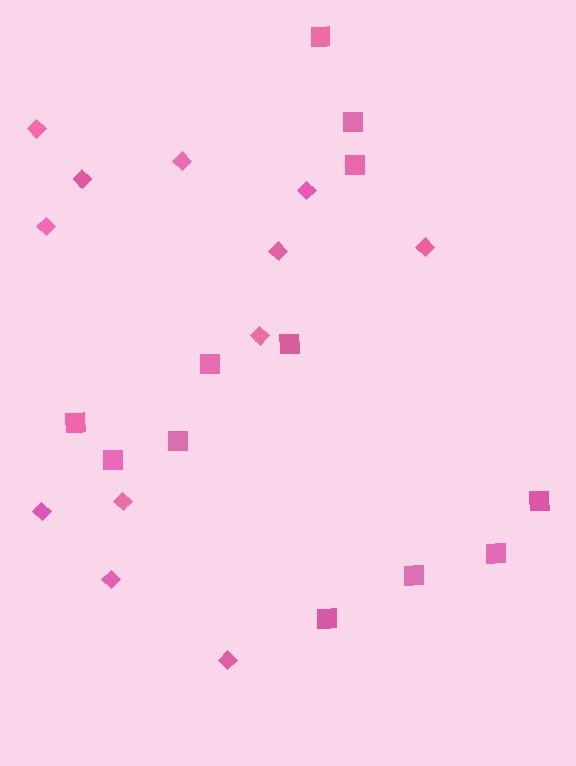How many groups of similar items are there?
There are 2 groups: one group of squares (12) and one group of diamonds (12).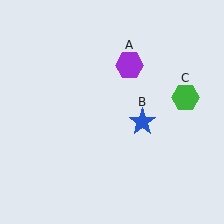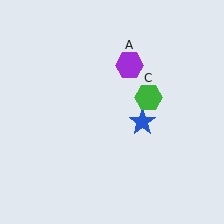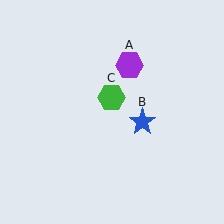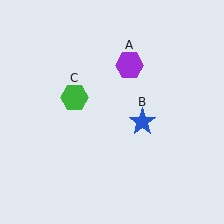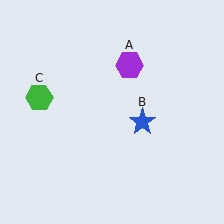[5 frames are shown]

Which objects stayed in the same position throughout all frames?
Purple hexagon (object A) and blue star (object B) remained stationary.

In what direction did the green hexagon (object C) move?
The green hexagon (object C) moved left.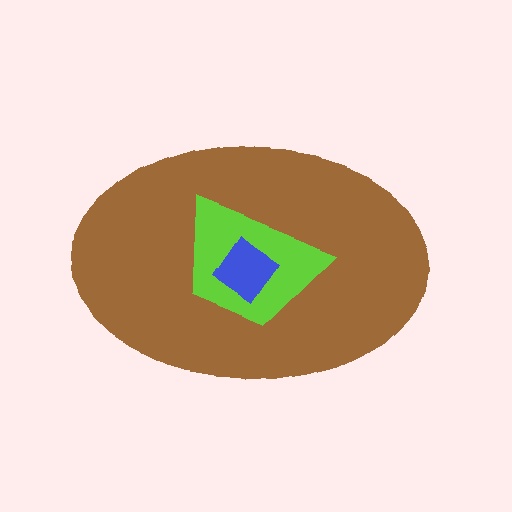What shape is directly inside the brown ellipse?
The lime trapezoid.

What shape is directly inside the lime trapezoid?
The blue diamond.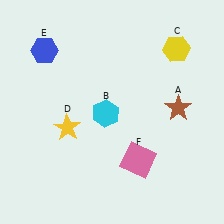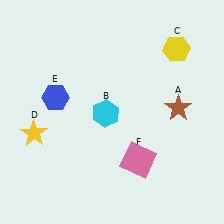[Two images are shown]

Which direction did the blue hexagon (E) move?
The blue hexagon (E) moved down.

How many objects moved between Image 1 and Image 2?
2 objects moved between the two images.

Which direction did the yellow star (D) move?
The yellow star (D) moved left.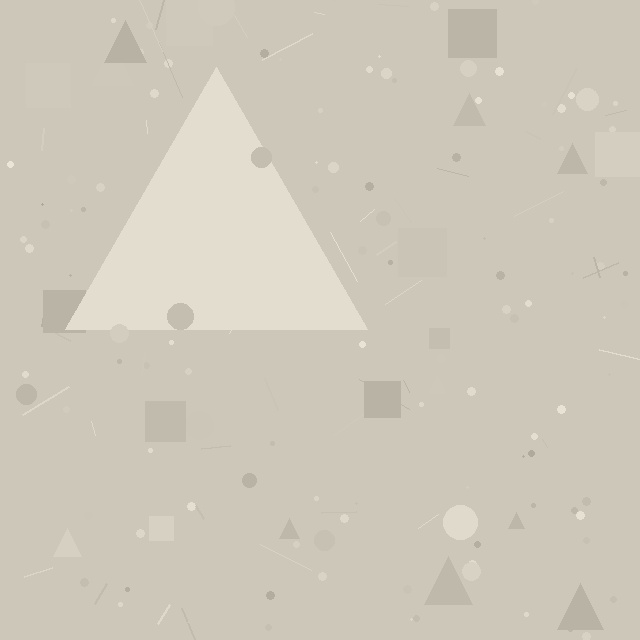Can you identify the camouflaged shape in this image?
The camouflaged shape is a triangle.